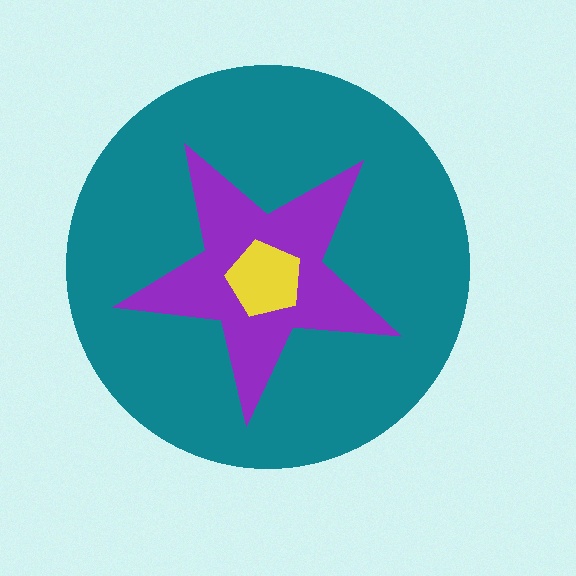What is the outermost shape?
The teal circle.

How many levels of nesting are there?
3.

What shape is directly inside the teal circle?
The purple star.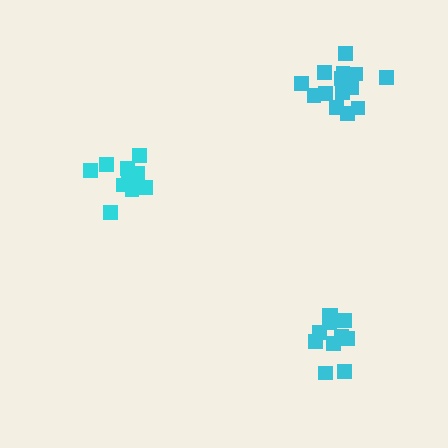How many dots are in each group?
Group 1: 11 dots, Group 2: 11 dots, Group 3: 15 dots (37 total).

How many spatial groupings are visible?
There are 3 spatial groupings.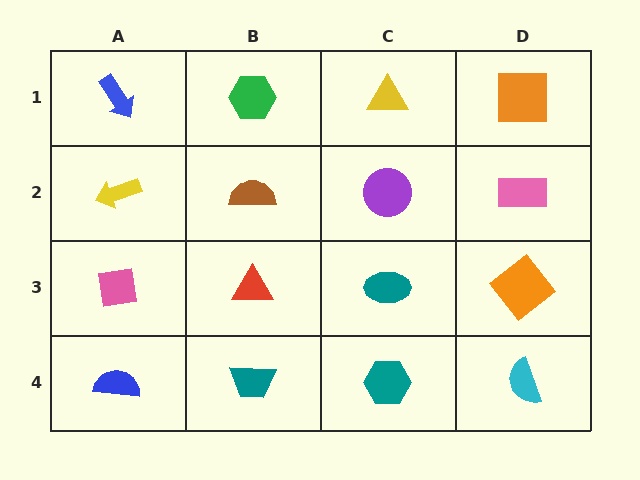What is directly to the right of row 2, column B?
A purple circle.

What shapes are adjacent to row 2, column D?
An orange square (row 1, column D), an orange diamond (row 3, column D), a purple circle (row 2, column C).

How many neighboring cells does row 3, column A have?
3.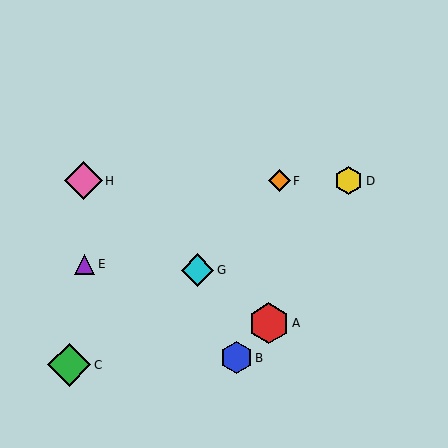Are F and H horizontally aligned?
Yes, both are at y≈181.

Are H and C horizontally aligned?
No, H is at y≈181 and C is at y≈365.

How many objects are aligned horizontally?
3 objects (D, F, H) are aligned horizontally.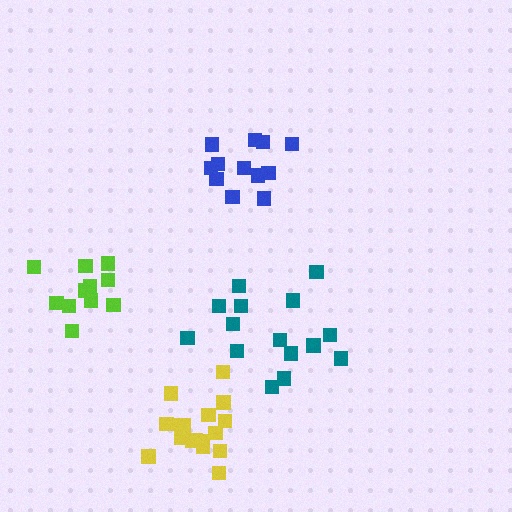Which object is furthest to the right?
The teal cluster is rightmost.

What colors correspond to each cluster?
The clusters are colored: teal, blue, yellow, lime.